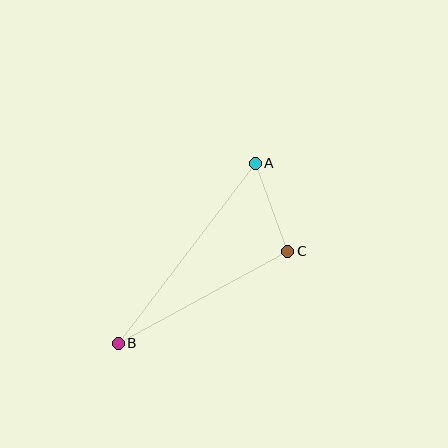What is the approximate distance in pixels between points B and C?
The distance between B and C is approximately 193 pixels.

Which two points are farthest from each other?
Points A and B are farthest from each other.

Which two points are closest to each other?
Points A and C are closest to each other.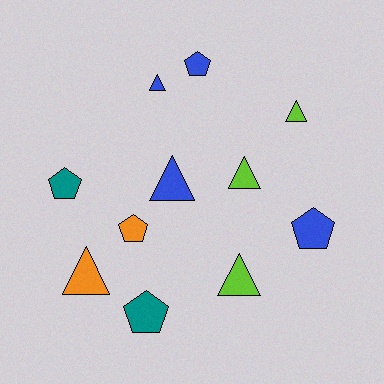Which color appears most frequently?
Blue, with 4 objects.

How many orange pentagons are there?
There is 1 orange pentagon.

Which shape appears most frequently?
Triangle, with 6 objects.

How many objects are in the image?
There are 11 objects.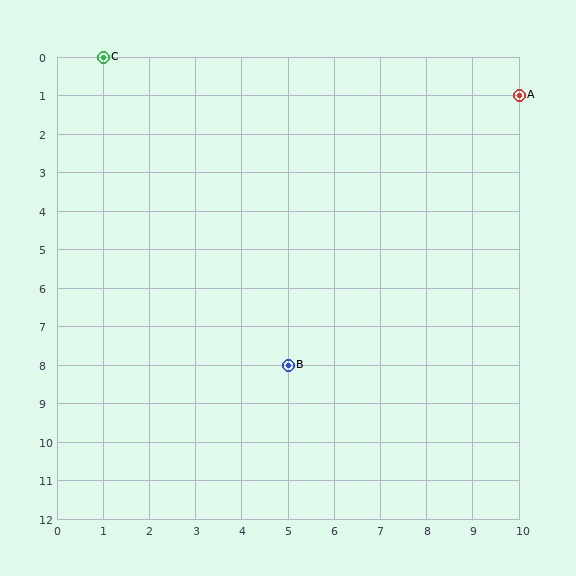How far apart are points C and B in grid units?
Points C and B are 4 columns and 8 rows apart (about 8.9 grid units diagonally).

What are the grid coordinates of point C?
Point C is at grid coordinates (1, 0).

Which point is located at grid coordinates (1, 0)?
Point C is at (1, 0).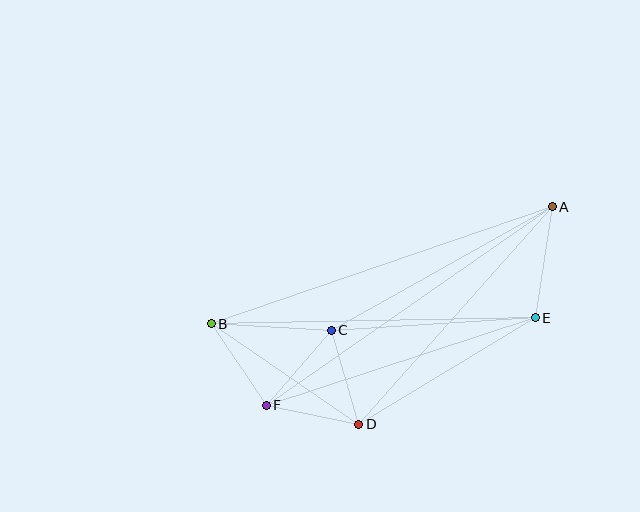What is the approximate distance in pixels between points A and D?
The distance between A and D is approximately 291 pixels.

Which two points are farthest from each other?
Points A and B are farthest from each other.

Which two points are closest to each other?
Points D and F are closest to each other.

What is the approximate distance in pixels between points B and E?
The distance between B and E is approximately 324 pixels.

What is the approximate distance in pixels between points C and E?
The distance between C and E is approximately 205 pixels.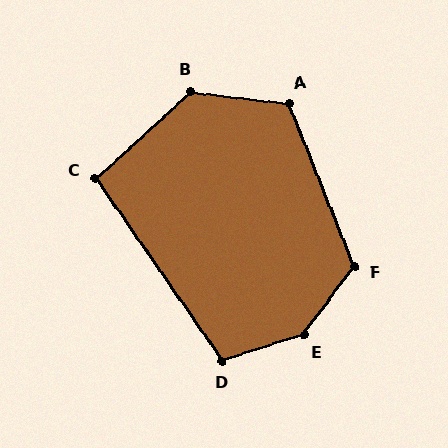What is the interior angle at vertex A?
Approximately 119 degrees (obtuse).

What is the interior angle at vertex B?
Approximately 131 degrees (obtuse).